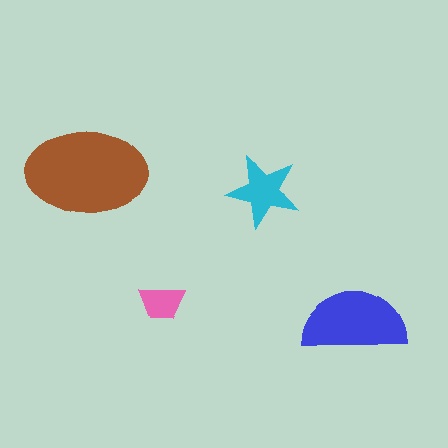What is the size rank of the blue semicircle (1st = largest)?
2nd.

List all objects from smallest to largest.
The pink trapezoid, the cyan star, the blue semicircle, the brown ellipse.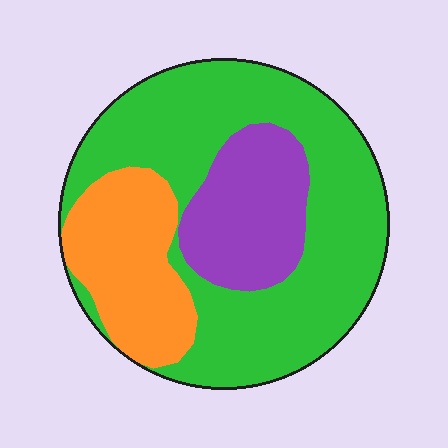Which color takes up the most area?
Green, at roughly 60%.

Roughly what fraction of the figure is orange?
Orange covers 21% of the figure.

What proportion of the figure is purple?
Purple takes up about one fifth (1/5) of the figure.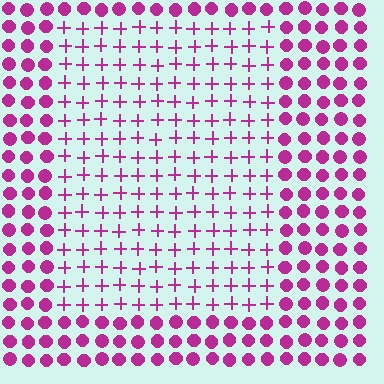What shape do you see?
I see a rectangle.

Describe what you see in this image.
The image is filled with small magenta elements arranged in a uniform grid. A rectangle-shaped region contains plus signs, while the surrounding area contains circles. The boundary is defined purely by the change in element shape.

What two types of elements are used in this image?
The image uses plus signs inside the rectangle region and circles outside it.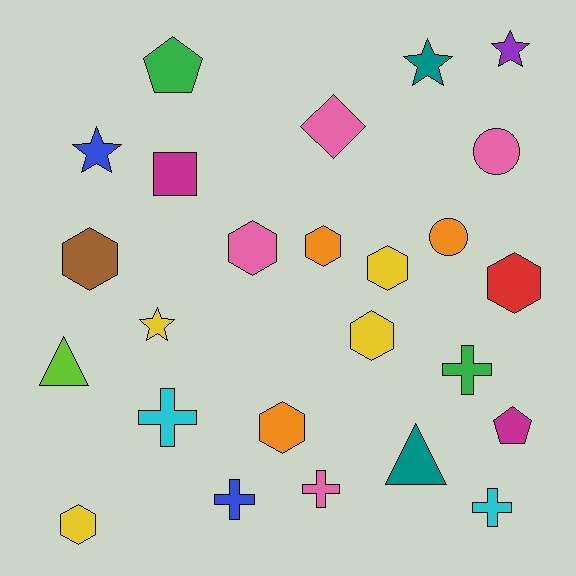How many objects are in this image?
There are 25 objects.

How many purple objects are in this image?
There is 1 purple object.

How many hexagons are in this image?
There are 8 hexagons.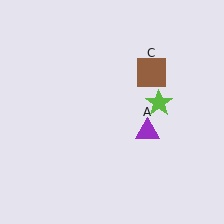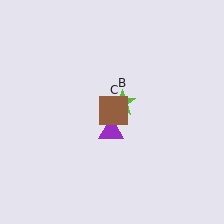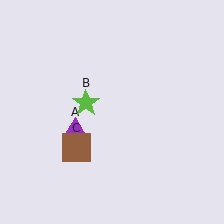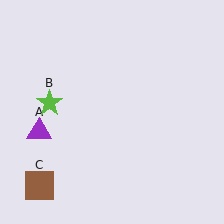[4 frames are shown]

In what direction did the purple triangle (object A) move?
The purple triangle (object A) moved left.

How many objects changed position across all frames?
3 objects changed position: purple triangle (object A), lime star (object B), brown square (object C).